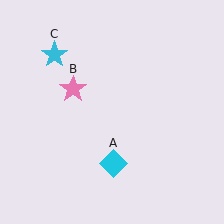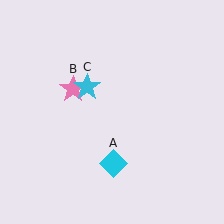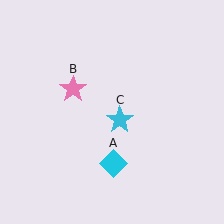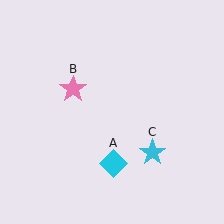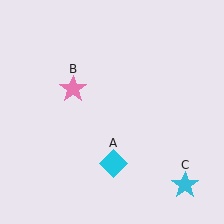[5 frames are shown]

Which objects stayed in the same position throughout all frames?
Cyan diamond (object A) and pink star (object B) remained stationary.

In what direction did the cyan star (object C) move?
The cyan star (object C) moved down and to the right.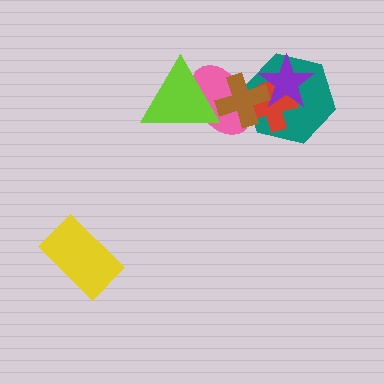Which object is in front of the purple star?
The brown cross is in front of the purple star.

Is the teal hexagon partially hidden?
Yes, it is partially covered by another shape.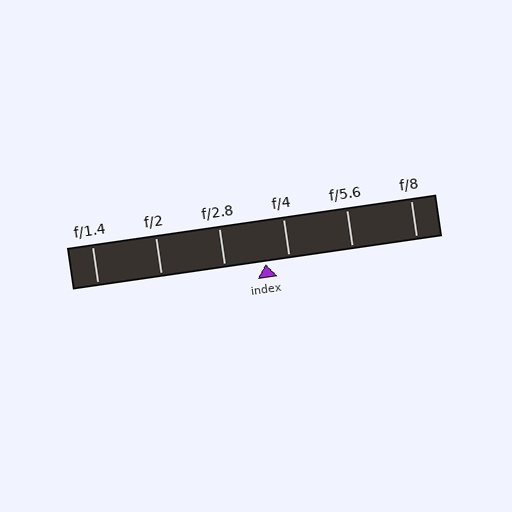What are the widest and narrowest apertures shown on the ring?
The widest aperture shown is f/1.4 and the narrowest is f/8.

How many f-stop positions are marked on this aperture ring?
There are 6 f-stop positions marked.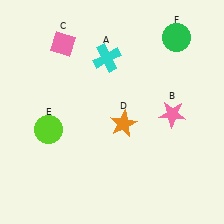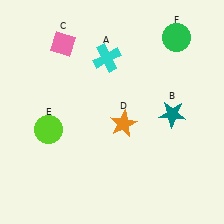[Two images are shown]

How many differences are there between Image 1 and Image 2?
There is 1 difference between the two images.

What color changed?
The star (B) changed from pink in Image 1 to teal in Image 2.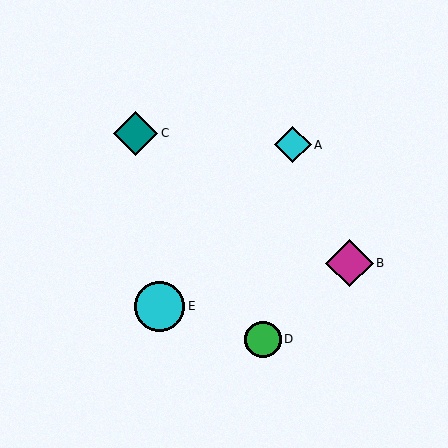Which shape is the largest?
The cyan circle (labeled E) is the largest.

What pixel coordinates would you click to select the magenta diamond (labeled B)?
Click at (349, 263) to select the magenta diamond B.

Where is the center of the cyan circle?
The center of the cyan circle is at (160, 306).